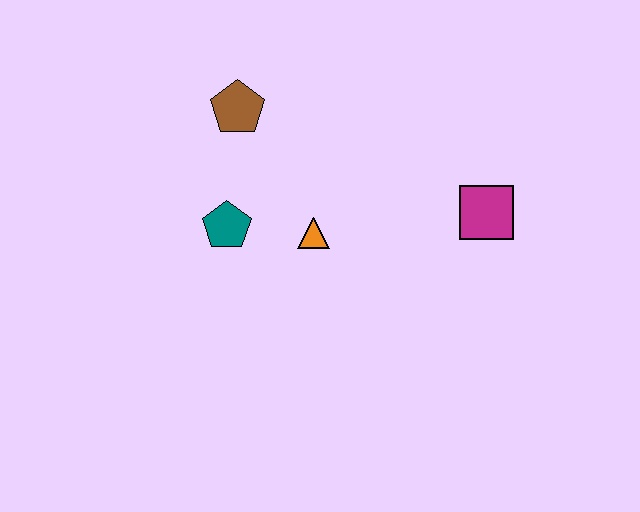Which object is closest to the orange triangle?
The teal pentagon is closest to the orange triangle.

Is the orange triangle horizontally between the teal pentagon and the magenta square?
Yes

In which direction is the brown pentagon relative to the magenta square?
The brown pentagon is to the left of the magenta square.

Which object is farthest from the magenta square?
The brown pentagon is farthest from the magenta square.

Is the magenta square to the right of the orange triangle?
Yes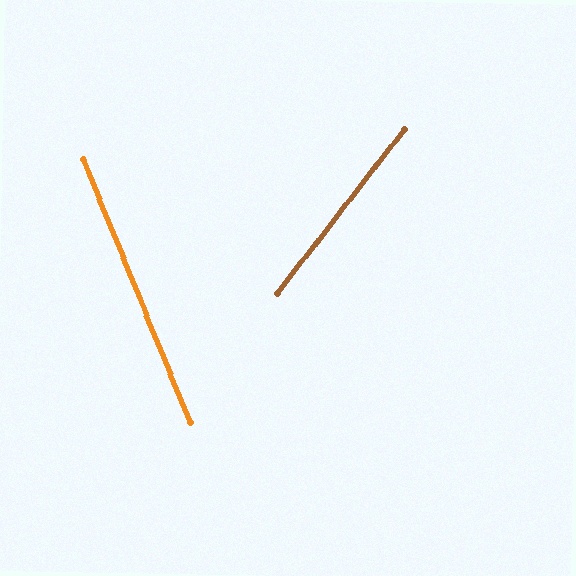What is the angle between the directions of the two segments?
Approximately 60 degrees.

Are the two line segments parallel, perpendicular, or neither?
Neither parallel nor perpendicular — they differ by about 60°.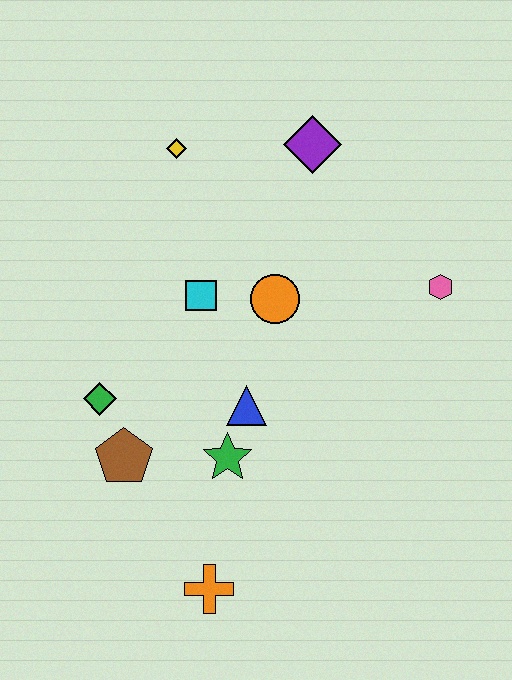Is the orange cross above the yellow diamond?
No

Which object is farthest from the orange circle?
The orange cross is farthest from the orange circle.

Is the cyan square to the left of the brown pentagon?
No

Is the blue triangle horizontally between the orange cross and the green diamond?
No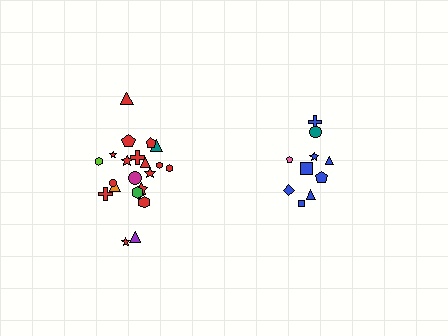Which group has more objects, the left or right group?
The left group.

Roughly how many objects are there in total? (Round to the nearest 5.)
Roughly 30 objects in total.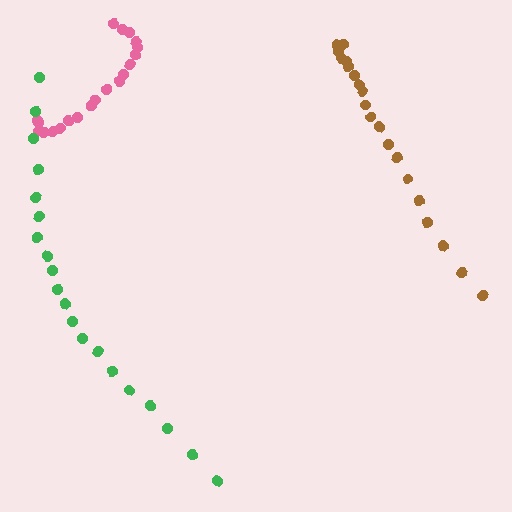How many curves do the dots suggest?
There are 3 distinct paths.